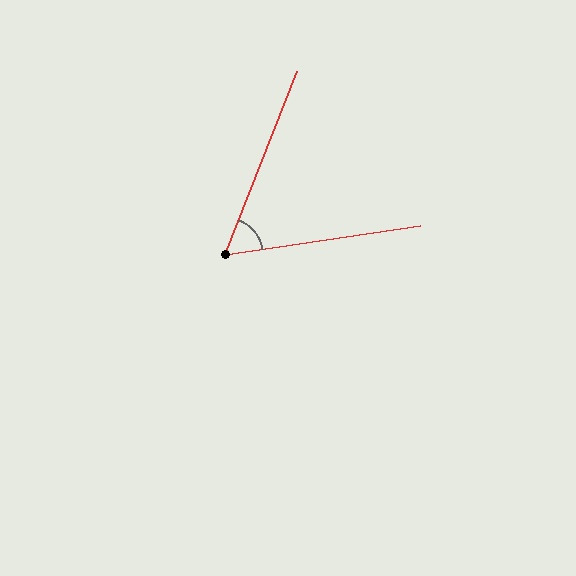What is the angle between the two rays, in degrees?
Approximately 60 degrees.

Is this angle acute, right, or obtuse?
It is acute.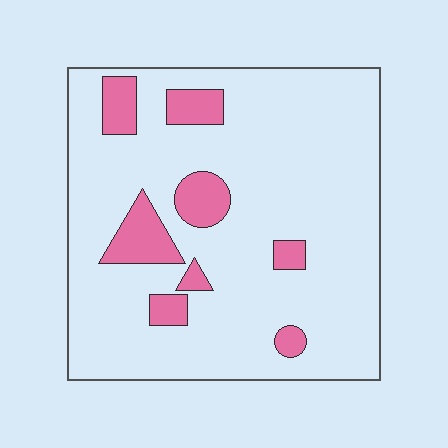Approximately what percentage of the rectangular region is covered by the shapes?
Approximately 15%.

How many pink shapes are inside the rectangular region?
8.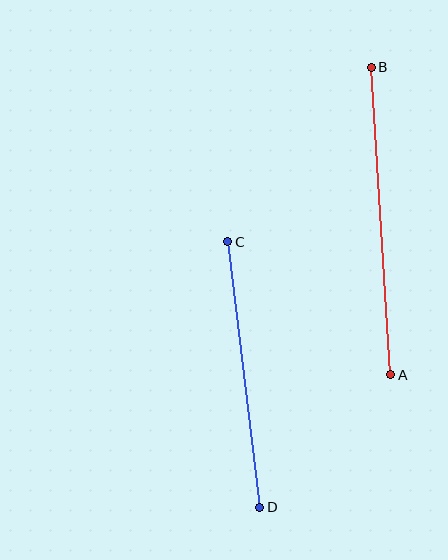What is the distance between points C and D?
The distance is approximately 267 pixels.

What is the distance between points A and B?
The distance is approximately 308 pixels.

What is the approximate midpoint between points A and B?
The midpoint is at approximately (381, 221) pixels.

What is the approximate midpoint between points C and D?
The midpoint is at approximately (244, 375) pixels.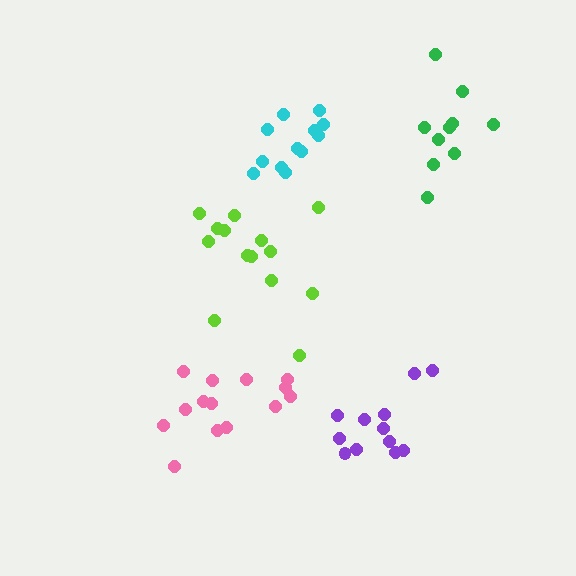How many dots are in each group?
Group 1: 14 dots, Group 2: 10 dots, Group 3: 14 dots, Group 4: 12 dots, Group 5: 12 dots (62 total).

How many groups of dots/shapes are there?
There are 5 groups.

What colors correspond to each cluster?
The clusters are colored: lime, green, pink, cyan, purple.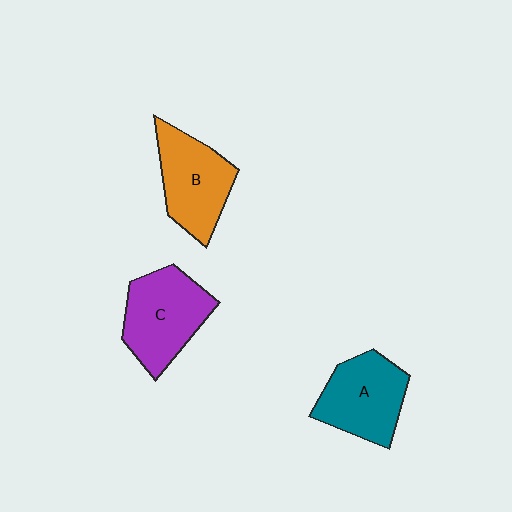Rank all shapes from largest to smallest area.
From largest to smallest: C (purple), A (teal), B (orange).